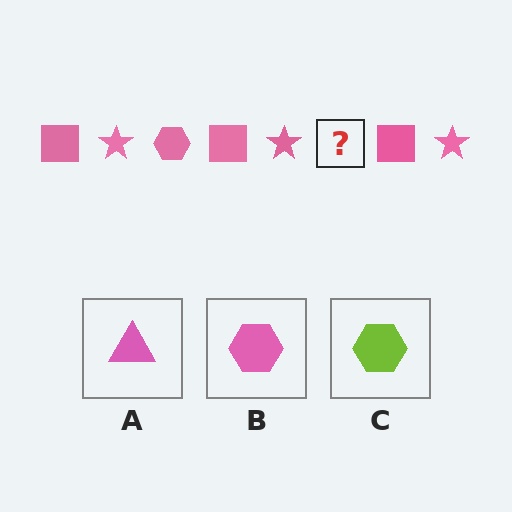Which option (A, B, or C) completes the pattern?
B.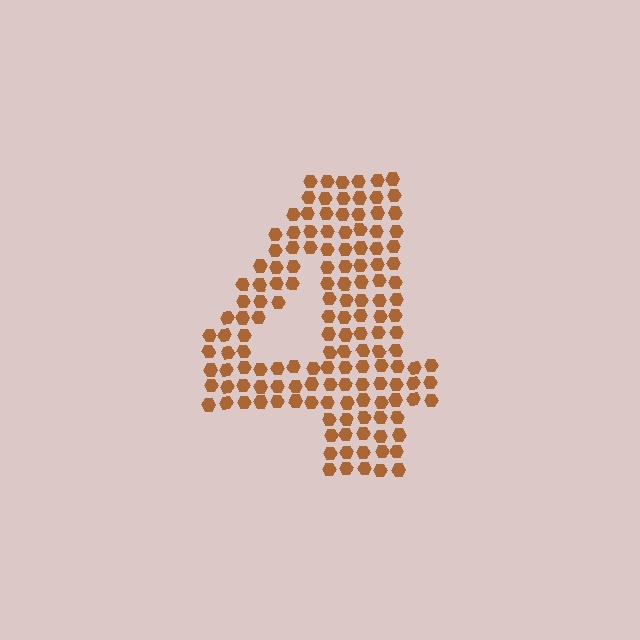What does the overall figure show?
The overall figure shows the digit 4.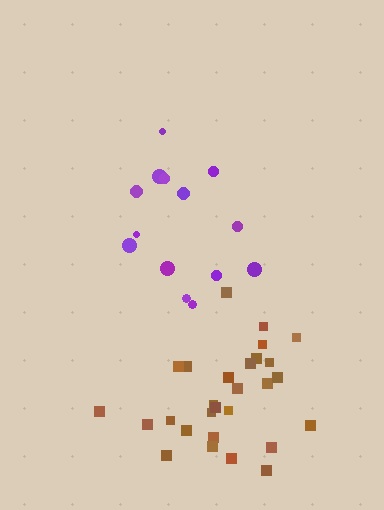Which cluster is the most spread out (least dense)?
Purple.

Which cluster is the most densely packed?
Brown.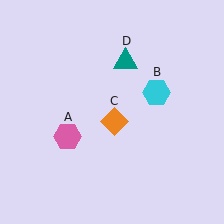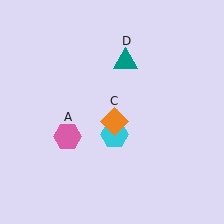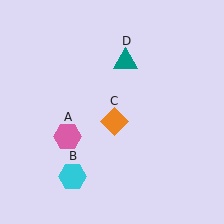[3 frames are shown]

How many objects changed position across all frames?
1 object changed position: cyan hexagon (object B).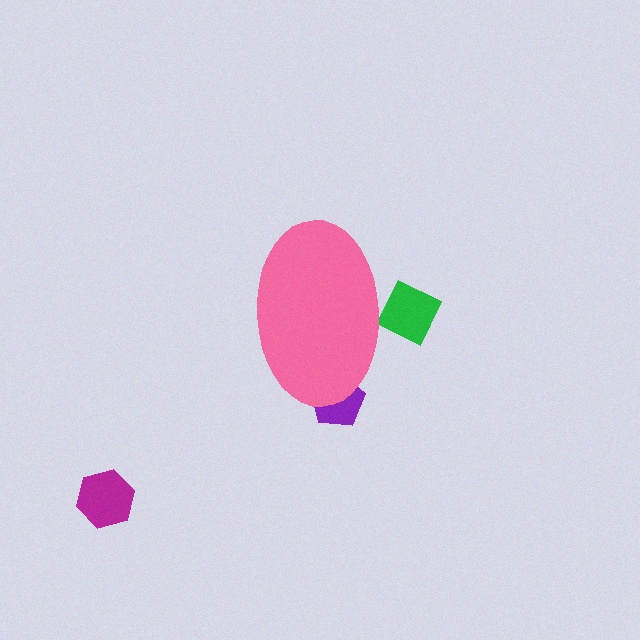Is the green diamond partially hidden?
Yes, the green diamond is partially hidden behind the pink ellipse.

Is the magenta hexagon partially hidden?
No, the magenta hexagon is fully visible.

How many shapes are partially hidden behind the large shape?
2 shapes are partially hidden.